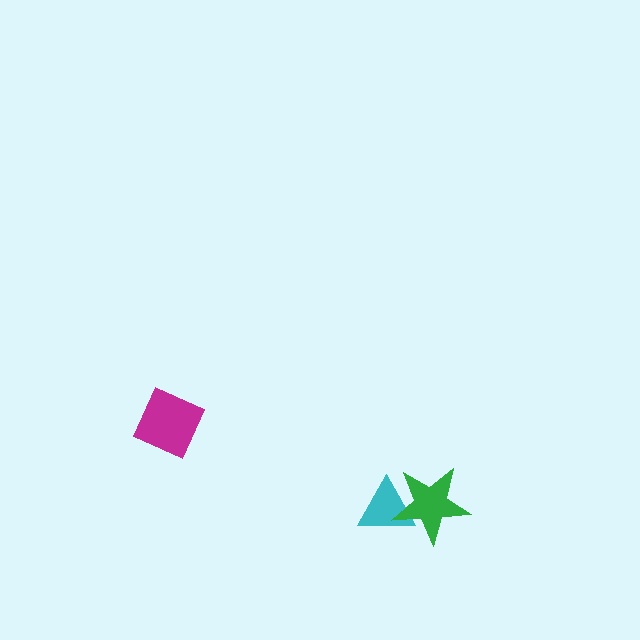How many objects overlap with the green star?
1 object overlaps with the green star.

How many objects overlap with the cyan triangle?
1 object overlaps with the cyan triangle.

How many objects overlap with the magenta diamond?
0 objects overlap with the magenta diamond.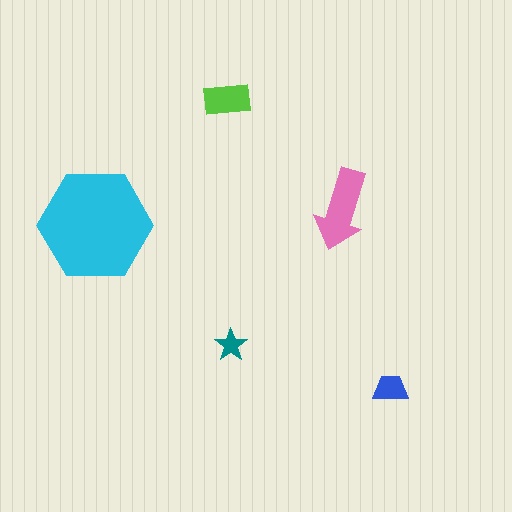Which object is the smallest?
The teal star.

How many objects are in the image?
There are 5 objects in the image.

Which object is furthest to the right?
The blue trapezoid is rightmost.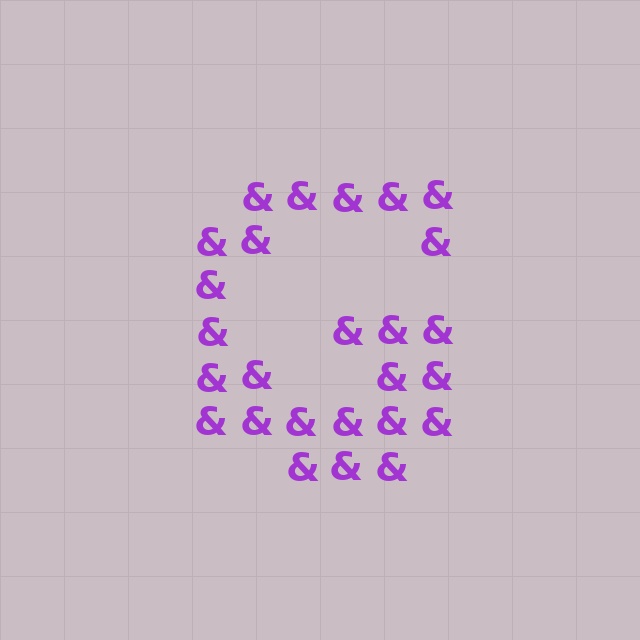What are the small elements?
The small elements are ampersands.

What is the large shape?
The large shape is the letter G.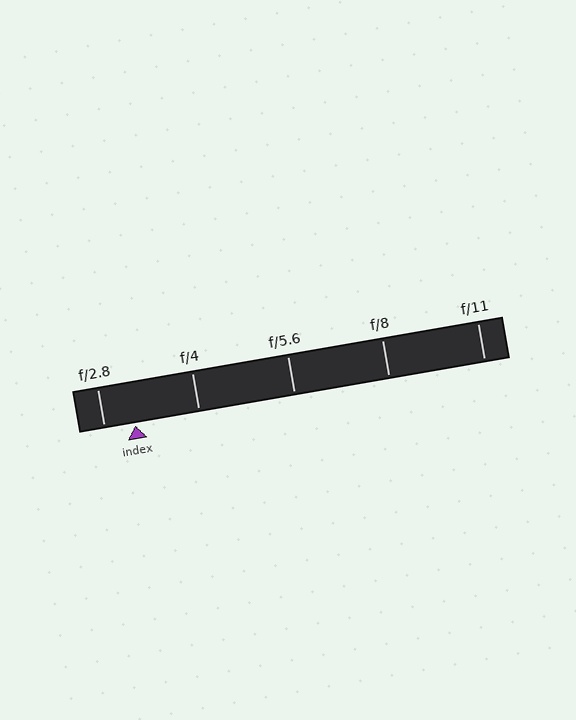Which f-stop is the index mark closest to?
The index mark is closest to f/2.8.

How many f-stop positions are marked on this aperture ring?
There are 5 f-stop positions marked.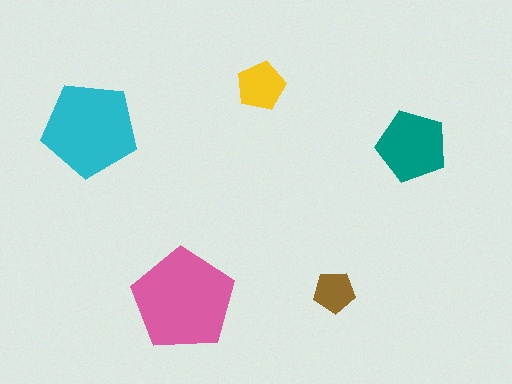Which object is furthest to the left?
The cyan pentagon is leftmost.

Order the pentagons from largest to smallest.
the pink one, the cyan one, the teal one, the yellow one, the brown one.